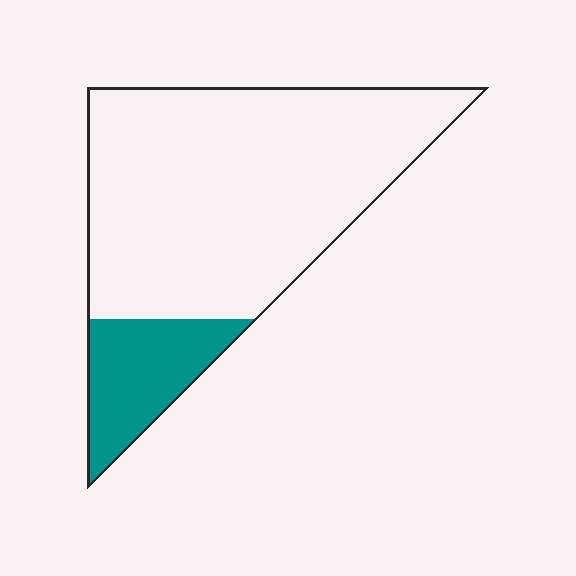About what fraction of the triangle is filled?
About one sixth (1/6).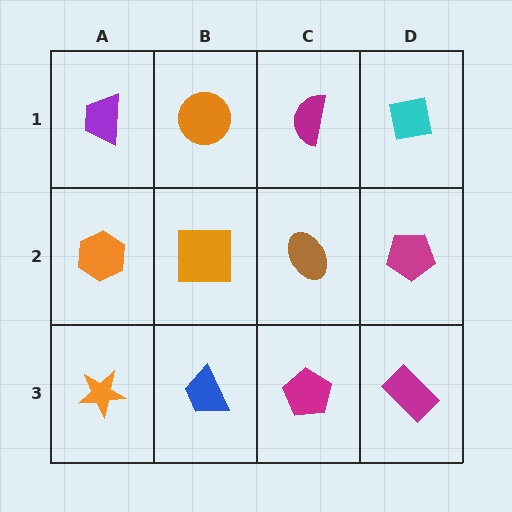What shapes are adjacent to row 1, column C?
A brown ellipse (row 2, column C), an orange circle (row 1, column B), a cyan square (row 1, column D).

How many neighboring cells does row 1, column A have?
2.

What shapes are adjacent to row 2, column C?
A magenta semicircle (row 1, column C), a magenta pentagon (row 3, column C), an orange square (row 2, column B), a magenta pentagon (row 2, column D).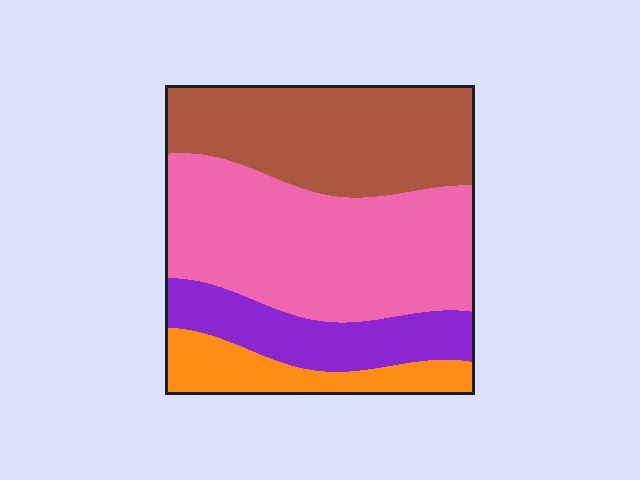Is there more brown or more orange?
Brown.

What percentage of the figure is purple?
Purple covers 16% of the figure.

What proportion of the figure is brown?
Brown takes up about one third (1/3) of the figure.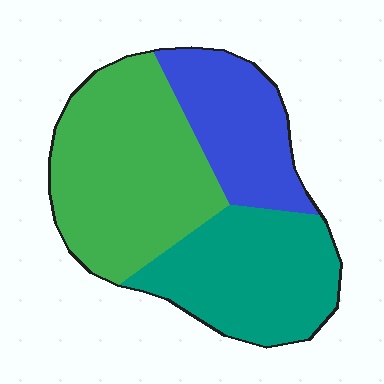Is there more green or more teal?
Green.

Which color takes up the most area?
Green, at roughly 45%.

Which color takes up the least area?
Blue, at roughly 25%.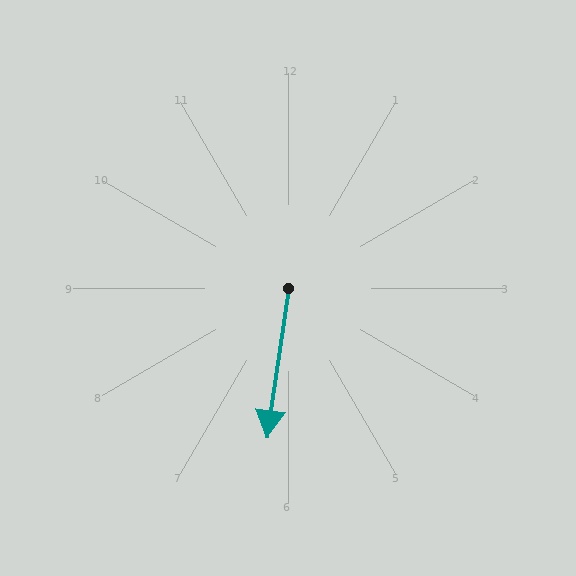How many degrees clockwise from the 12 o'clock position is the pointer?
Approximately 188 degrees.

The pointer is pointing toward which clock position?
Roughly 6 o'clock.